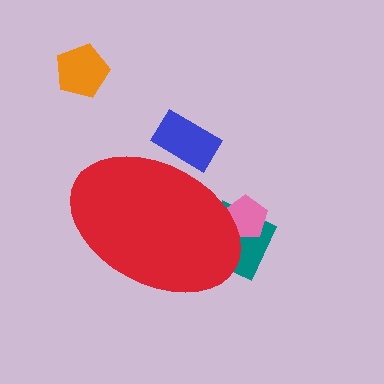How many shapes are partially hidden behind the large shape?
3 shapes are partially hidden.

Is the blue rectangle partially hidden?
Yes, the blue rectangle is partially hidden behind the red ellipse.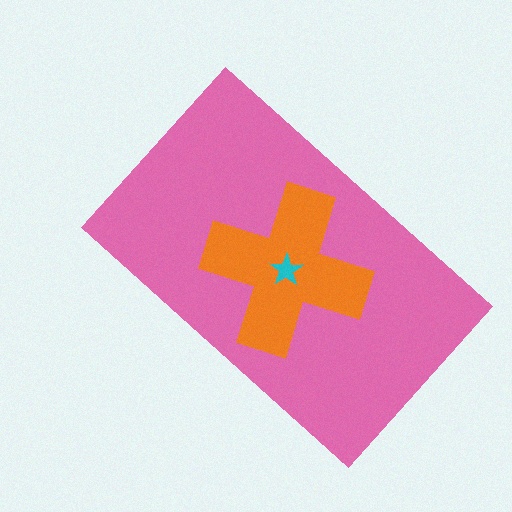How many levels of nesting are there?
3.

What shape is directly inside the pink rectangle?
The orange cross.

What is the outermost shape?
The pink rectangle.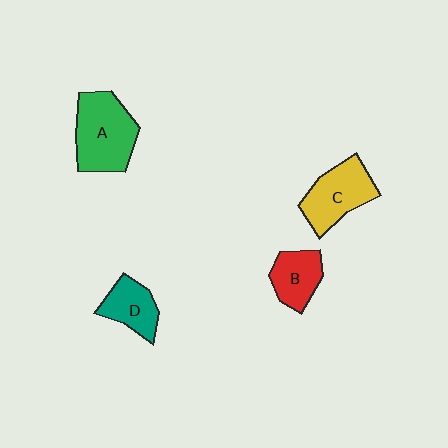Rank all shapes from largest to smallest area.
From largest to smallest: A (green), C (yellow), B (red), D (teal).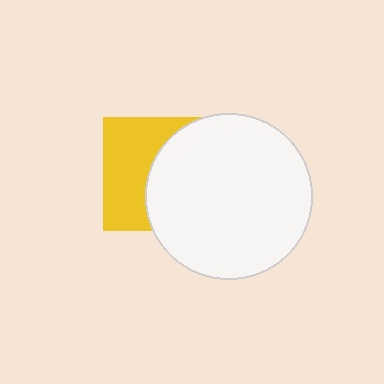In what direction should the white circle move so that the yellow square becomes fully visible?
The white circle should move right. That is the shortest direction to clear the overlap and leave the yellow square fully visible.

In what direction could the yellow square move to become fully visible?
The yellow square could move left. That would shift it out from behind the white circle entirely.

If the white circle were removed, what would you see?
You would see the complete yellow square.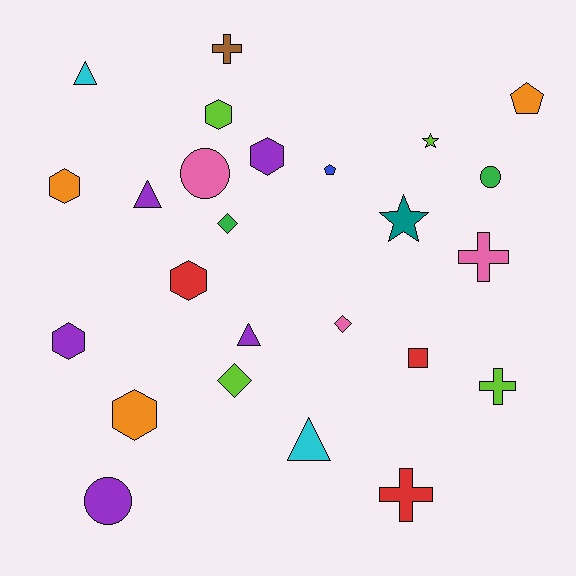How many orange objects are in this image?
There are 3 orange objects.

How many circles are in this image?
There are 3 circles.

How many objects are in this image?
There are 25 objects.